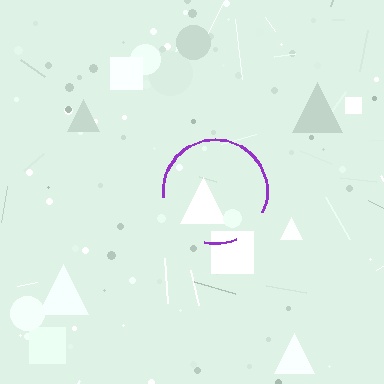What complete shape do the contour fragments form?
The contour fragments form a circle.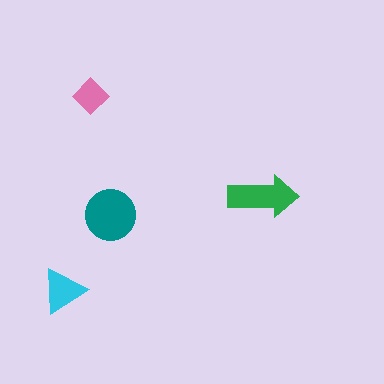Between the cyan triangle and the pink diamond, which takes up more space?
The cyan triangle.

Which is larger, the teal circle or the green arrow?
The teal circle.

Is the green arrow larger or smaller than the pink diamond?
Larger.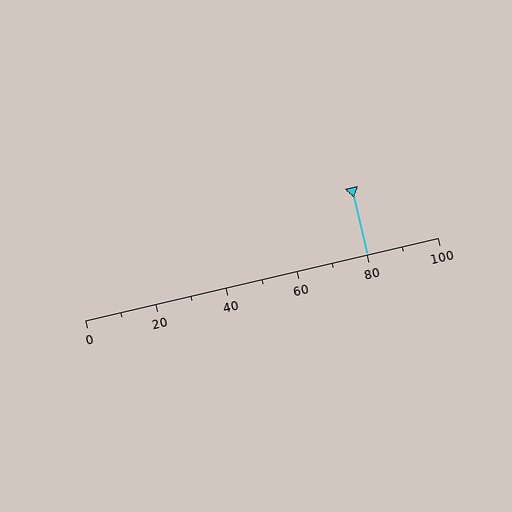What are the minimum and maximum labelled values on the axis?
The axis runs from 0 to 100.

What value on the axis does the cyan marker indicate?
The marker indicates approximately 80.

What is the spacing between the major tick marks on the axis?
The major ticks are spaced 20 apart.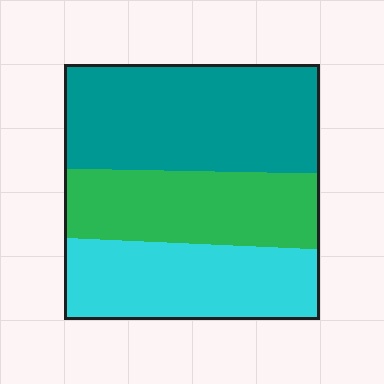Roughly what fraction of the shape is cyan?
Cyan covers about 30% of the shape.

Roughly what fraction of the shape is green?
Green takes up between a quarter and a half of the shape.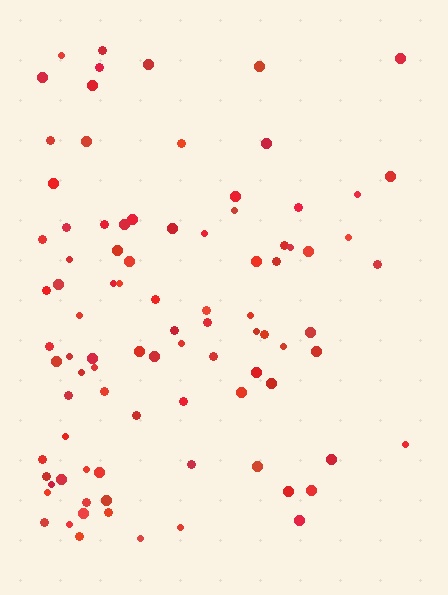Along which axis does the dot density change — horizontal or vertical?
Horizontal.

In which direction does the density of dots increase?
From right to left, with the left side densest.